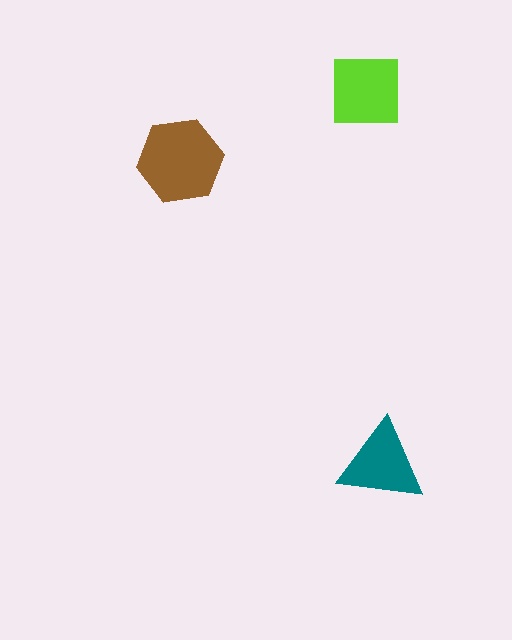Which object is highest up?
The lime square is topmost.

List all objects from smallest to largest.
The teal triangle, the lime square, the brown hexagon.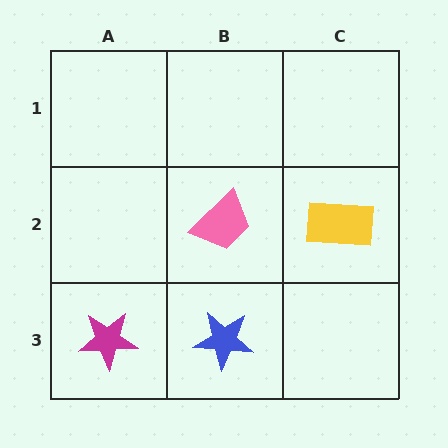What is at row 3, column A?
A magenta star.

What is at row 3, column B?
A blue star.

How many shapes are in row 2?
2 shapes.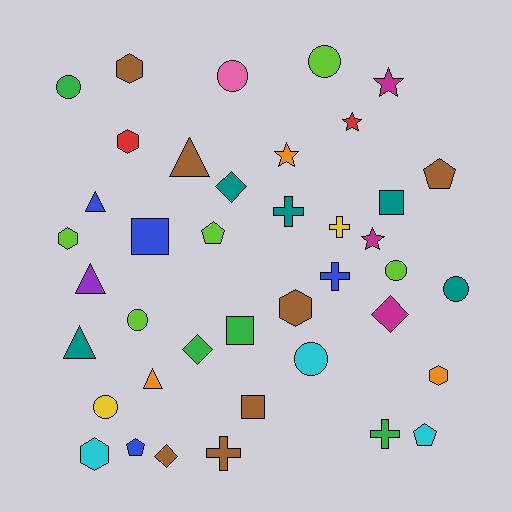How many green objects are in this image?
There are 4 green objects.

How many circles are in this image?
There are 8 circles.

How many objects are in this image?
There are 40 objects.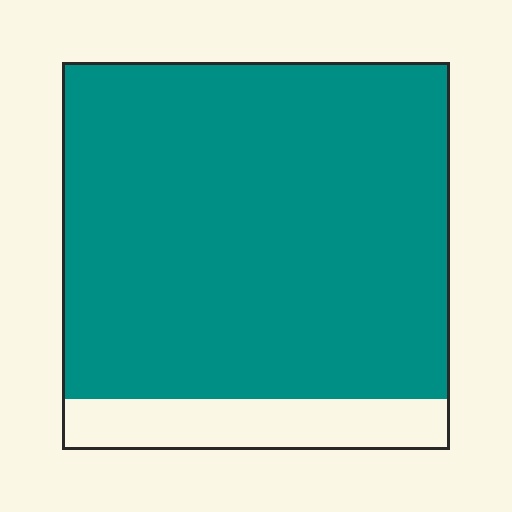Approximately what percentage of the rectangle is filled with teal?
Approximately 85%.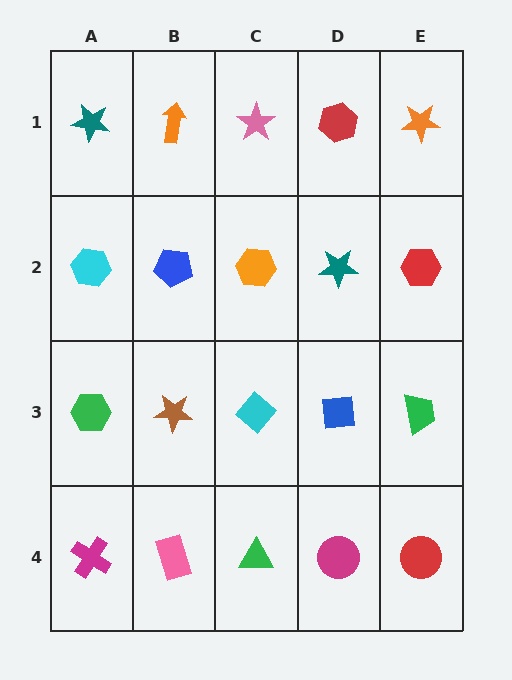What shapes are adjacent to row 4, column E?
A green trapezoid (row 3, column E), a magenta circle (row 4, column D).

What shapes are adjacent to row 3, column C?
An orange hexagon (row 2, column C), a green triangle (row 4, column C), a brown star (row 3, column B), a blue square (row 3, column D).